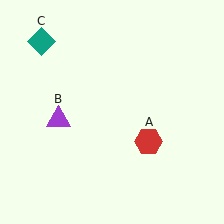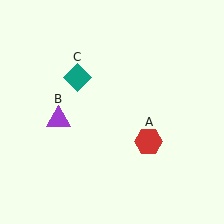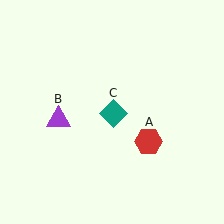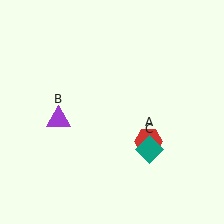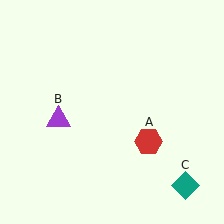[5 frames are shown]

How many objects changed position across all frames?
1 object changed position: teal diamond (object C).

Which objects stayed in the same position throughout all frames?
Red hexagon (object A) and purple triangle (object B) remained stationary.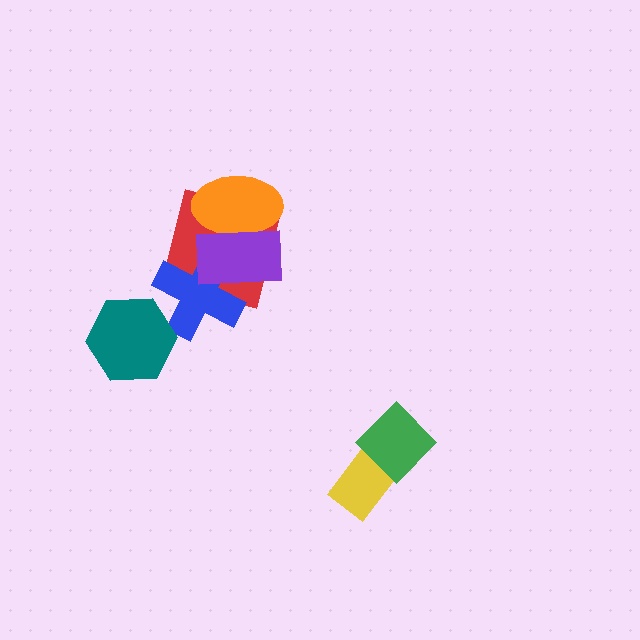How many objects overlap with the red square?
3 objects overlap with the red square.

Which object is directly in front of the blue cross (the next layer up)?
The purple rectangle is directly in front of the blue cross.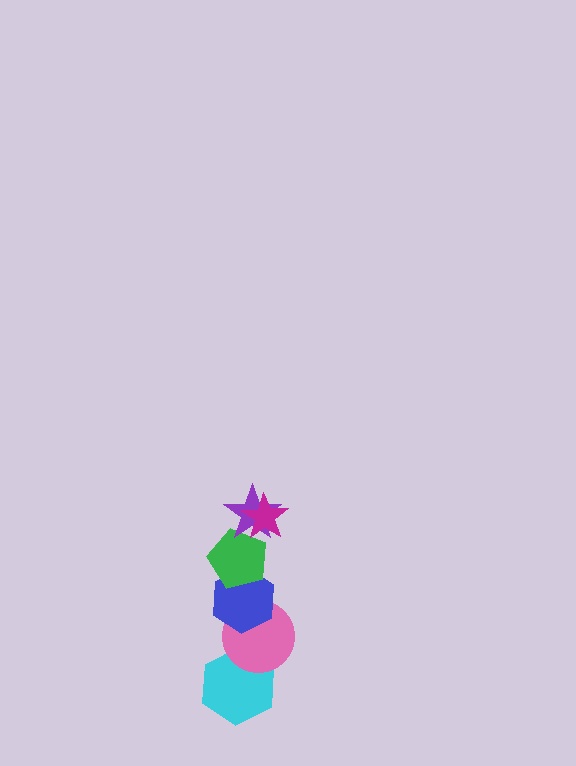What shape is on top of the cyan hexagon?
The pink circle is on top of the cyan hexagon.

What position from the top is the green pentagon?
The green pentagon is 3rd from the top.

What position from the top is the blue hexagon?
The blue hexagon is 4th from the top.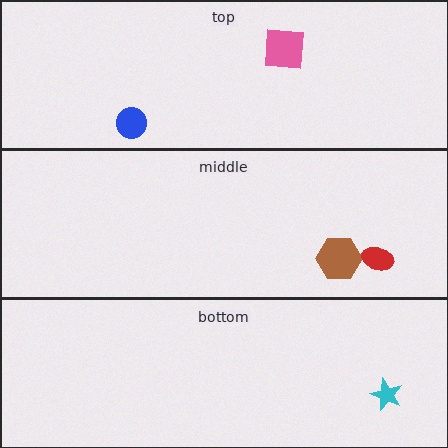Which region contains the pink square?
The top region.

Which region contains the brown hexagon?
The middle region.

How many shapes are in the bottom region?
1.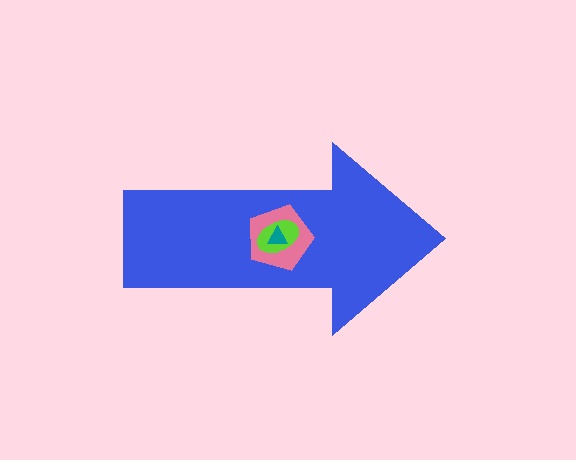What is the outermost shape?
The blue arrow.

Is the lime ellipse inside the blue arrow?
Yes.